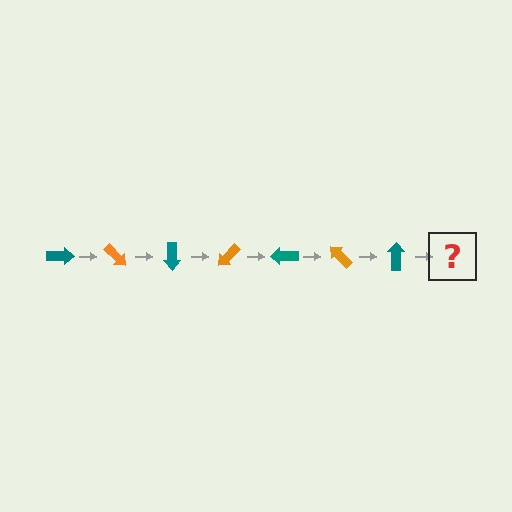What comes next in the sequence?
The next element should be an orange arrow, rotated 315 degrees from the start.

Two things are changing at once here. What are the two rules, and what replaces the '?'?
The two rules are that it rotates 45 degrees each step and the color cycles through teal and orange. The '?' should be an orange arrow, rotated 315 degrees from the start.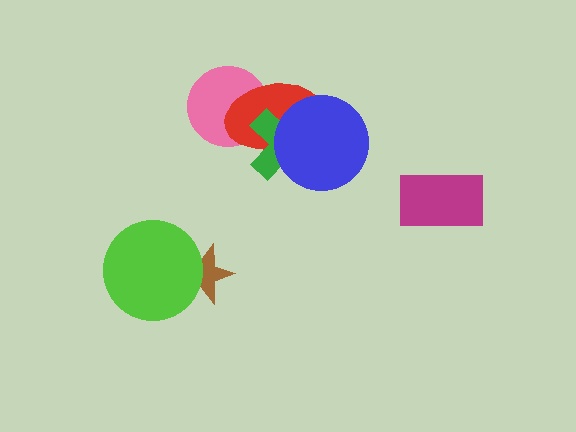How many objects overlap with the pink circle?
2 objects overlap with the pink circle.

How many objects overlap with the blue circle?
2 objects overlap with the blue circle.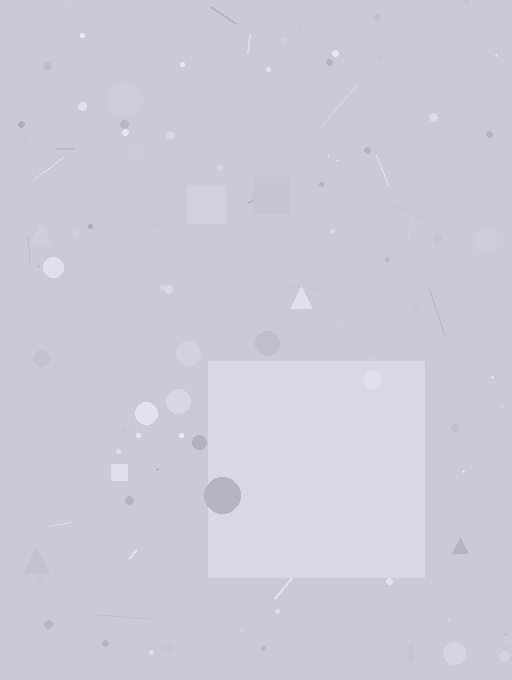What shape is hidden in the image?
A square is hidden in the image.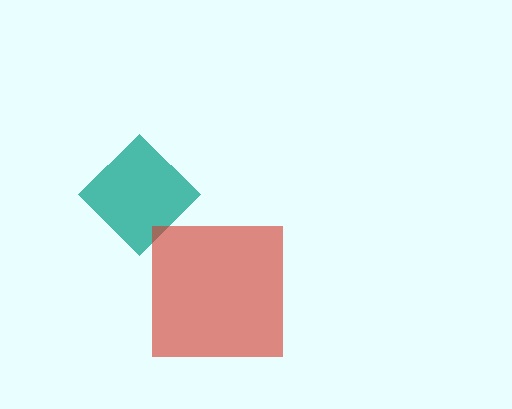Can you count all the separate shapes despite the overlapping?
Yes, there are 2 separate shapes.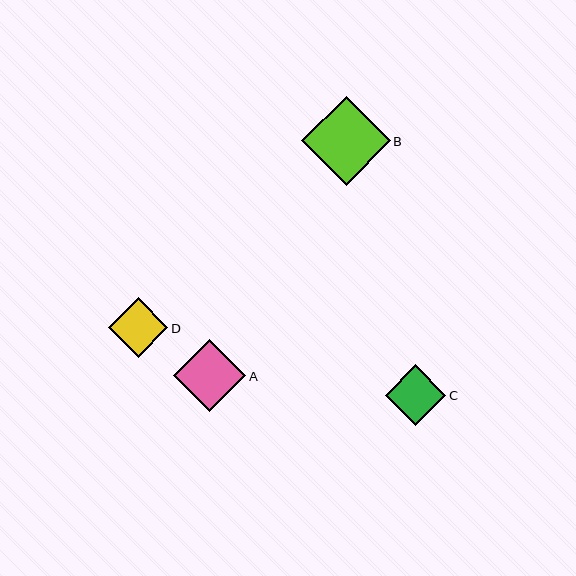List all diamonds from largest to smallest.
From largest to smallest: B, A, C, D.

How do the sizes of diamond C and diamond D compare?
Diamond C and diamond D are approximately the same size.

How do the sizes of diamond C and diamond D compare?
Diamond C and diamond D are approximately the same size.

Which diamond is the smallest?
Diamond D is the smallest with a size of approximately 60 pixels.